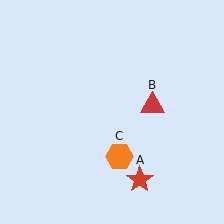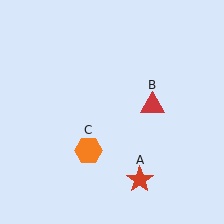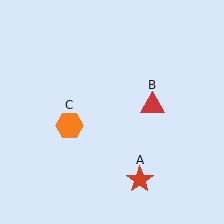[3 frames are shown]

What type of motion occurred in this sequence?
The orange hexagon (object C) rotated clockwise around the center of the scene.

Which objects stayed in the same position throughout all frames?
Red star (object A) and red triangle (object B) remained stationary.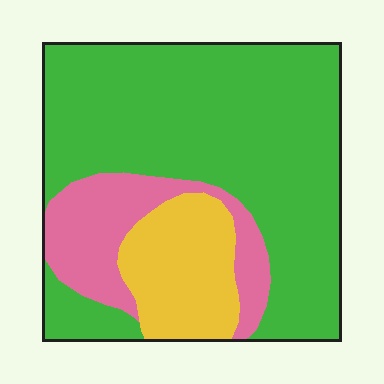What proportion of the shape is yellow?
Yellow takes up about one sixth (1/6) of the shape.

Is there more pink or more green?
Green.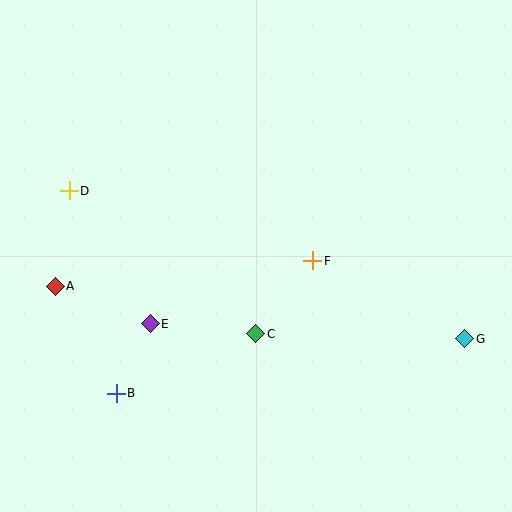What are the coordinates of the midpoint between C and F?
The midpoint between C and F is at (284, 297).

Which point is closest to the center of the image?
Point F at (313, 261) is closest to the center.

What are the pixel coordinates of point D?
Point D is at (69, 191).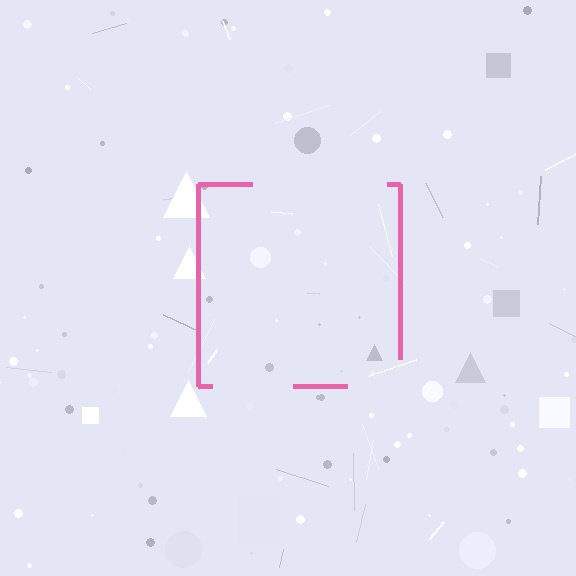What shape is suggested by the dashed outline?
The dashed outline suggests a square.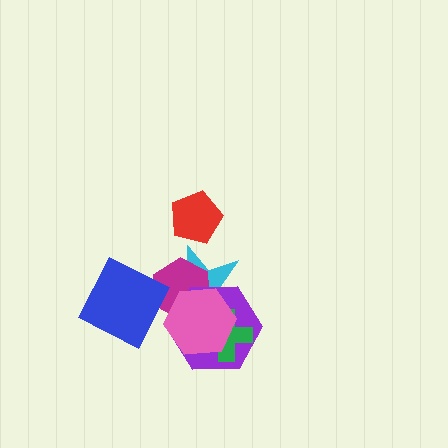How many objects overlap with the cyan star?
5 objects overlap with the cyan star.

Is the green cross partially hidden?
Yes, it is partially covered by another shape.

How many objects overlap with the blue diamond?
2 objects overlap with the blue diamond.